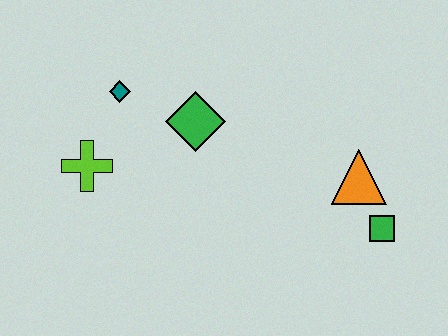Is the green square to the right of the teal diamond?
Yes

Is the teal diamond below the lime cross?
No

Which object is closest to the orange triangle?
The green square is closest to the orange triangle.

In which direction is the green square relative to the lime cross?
The green square is to the right of the lime cross.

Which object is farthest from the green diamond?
The green square is farthest from the green diamond.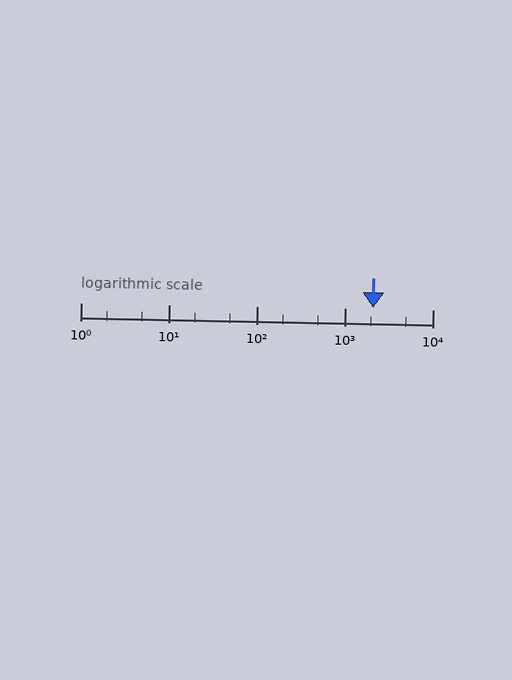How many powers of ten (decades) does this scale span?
The scale spans 4 decades, from 1 to 10000.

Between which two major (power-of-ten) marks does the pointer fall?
The pointer is between 1000 and 10000.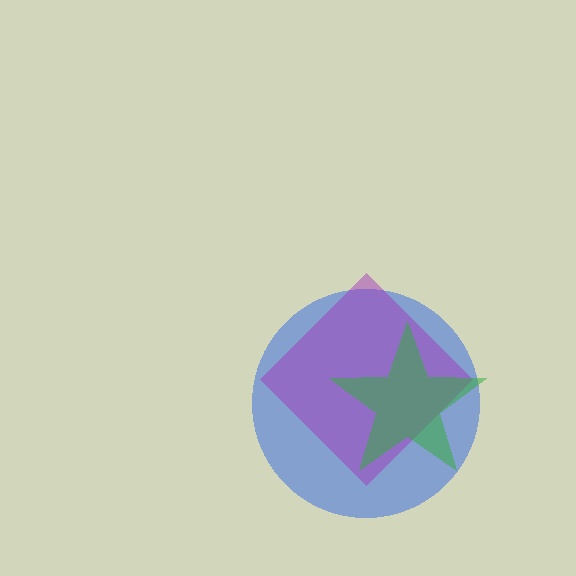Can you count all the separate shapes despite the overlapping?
Yes, there are 3 separate shapes.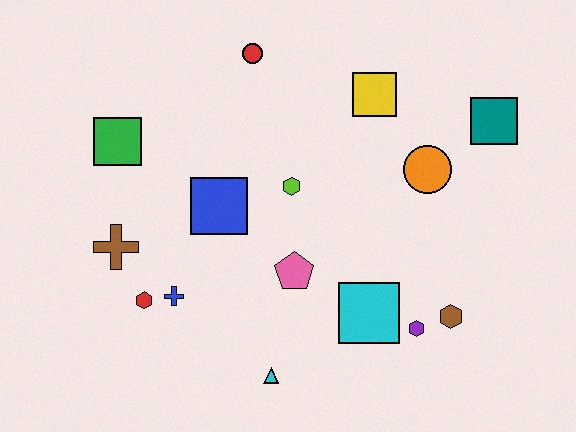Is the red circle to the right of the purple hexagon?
No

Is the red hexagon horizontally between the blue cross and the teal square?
No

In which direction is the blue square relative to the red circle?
The blue square is below the red circle.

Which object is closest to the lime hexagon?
The blue square is closest to the lime hexagon.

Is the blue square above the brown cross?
Yes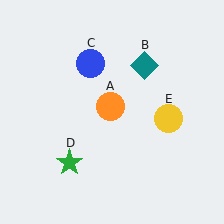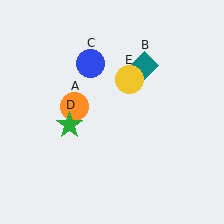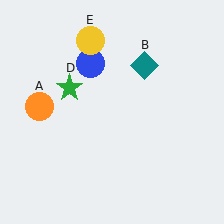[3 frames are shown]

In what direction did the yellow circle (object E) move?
The yellow circle (object E) moved up and to the left.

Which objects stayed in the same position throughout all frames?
Teal diamond (object B) and blue circle (object C) remained stationary.